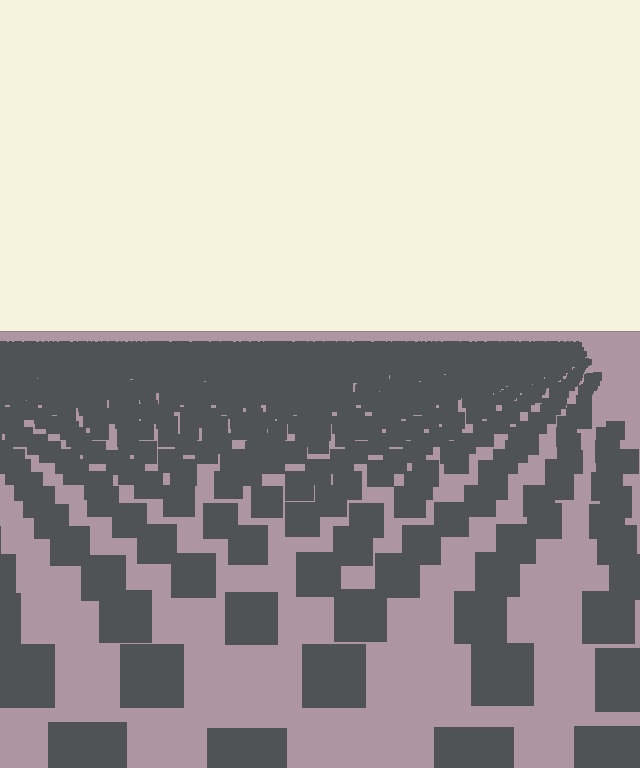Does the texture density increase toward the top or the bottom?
Density increases toward the top.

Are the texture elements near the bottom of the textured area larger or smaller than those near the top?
Larger. Near the bottom, elements are closer to the viewer and appear at a bigger on-screen size.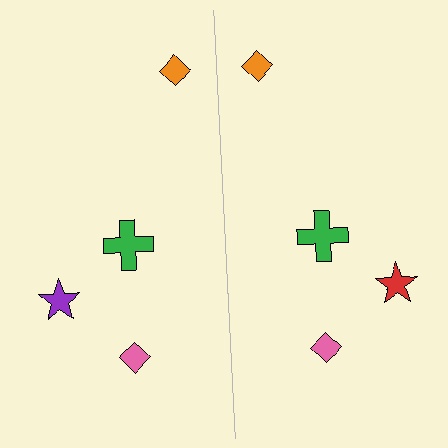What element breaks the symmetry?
The red star on the right side breaks the symmetry — its mirror counterpart is purple.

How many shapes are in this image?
There are 8 shapes in this image.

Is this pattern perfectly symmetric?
No, the pattern is not perfectly symmetric. The red star on the right side breaks the symmetry — its mirror counterpart is purple.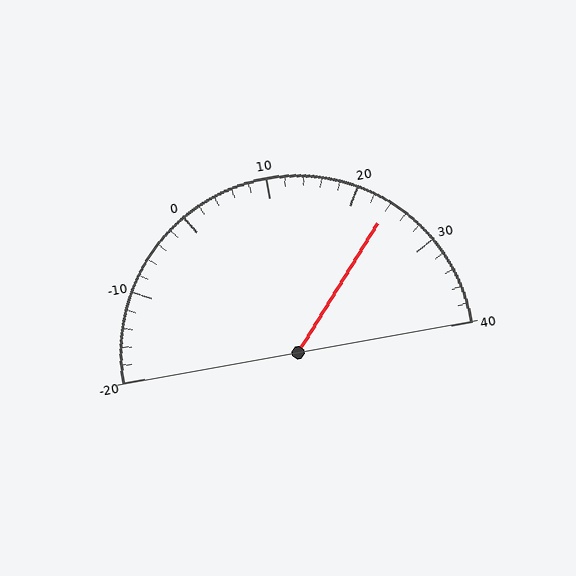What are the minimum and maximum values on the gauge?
The gauge ranges from -20 to 40.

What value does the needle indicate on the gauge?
The needle indicates approximately 24.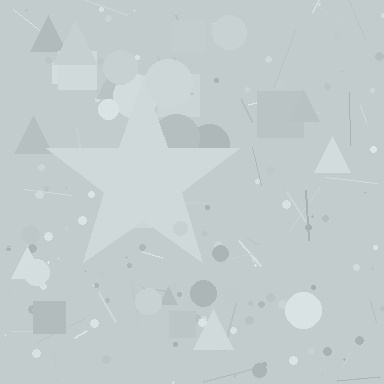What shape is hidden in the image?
A star is hidden in the image.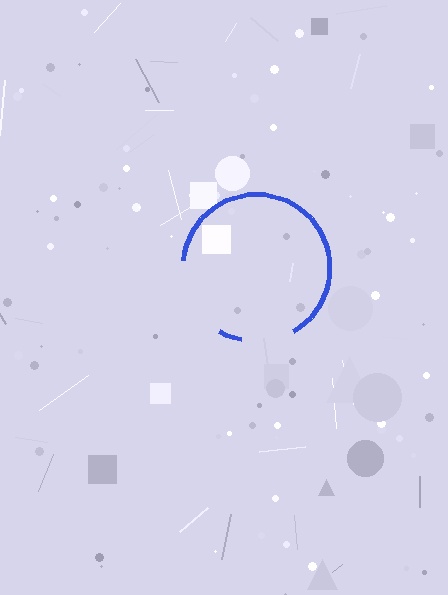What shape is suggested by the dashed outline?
The dashed outline suggests a circle.